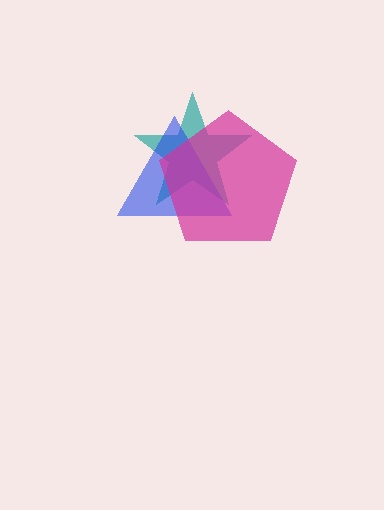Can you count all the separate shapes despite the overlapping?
Yes, there are 3 separate shapes.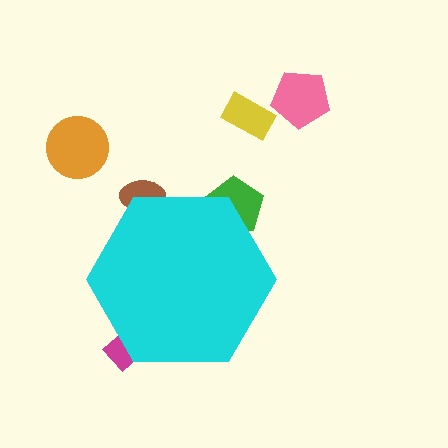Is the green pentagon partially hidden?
Yes, the green pentagon is partially hidden behind the cyan hexagon.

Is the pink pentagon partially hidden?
No, the pink pentagon is fully visible.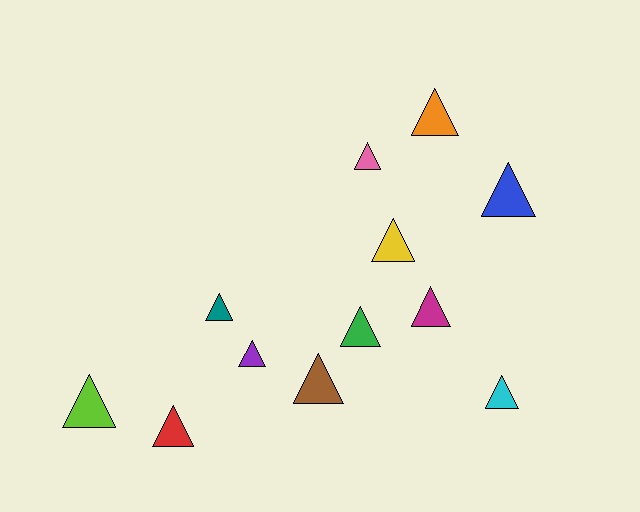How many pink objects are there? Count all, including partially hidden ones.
There is 1 pink object.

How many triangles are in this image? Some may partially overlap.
There are 12 triangles.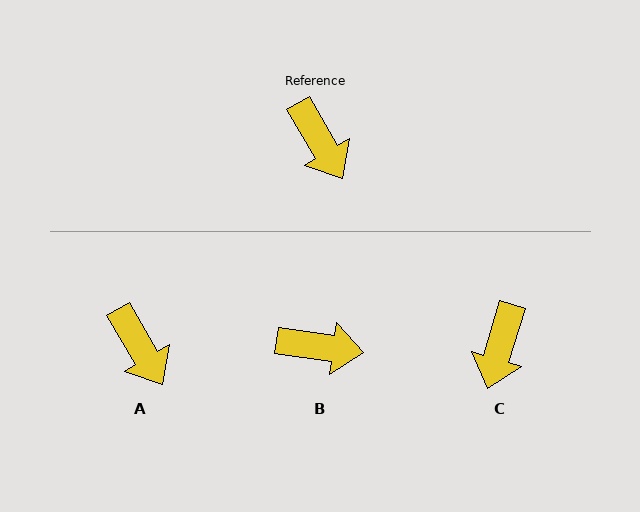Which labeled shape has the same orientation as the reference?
A.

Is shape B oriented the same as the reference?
No, it is off by about 51 degrees.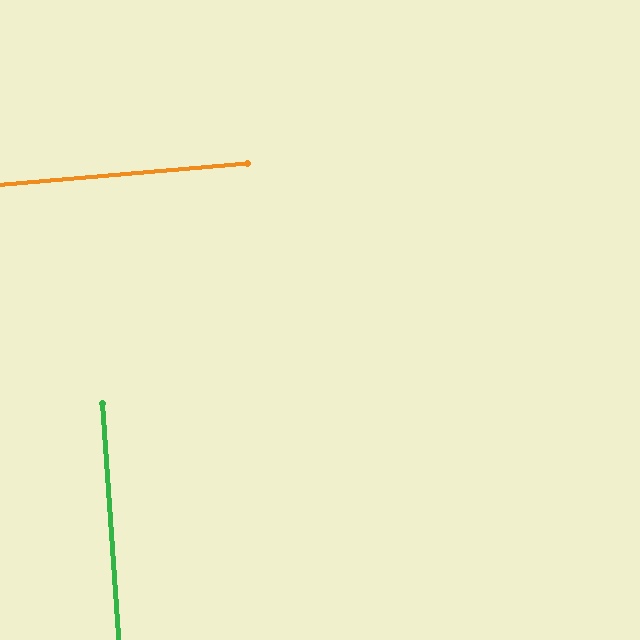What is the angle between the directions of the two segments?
Approximately 89 degrees.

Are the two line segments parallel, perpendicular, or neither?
Perpendicular — they meet at approximately 89°.